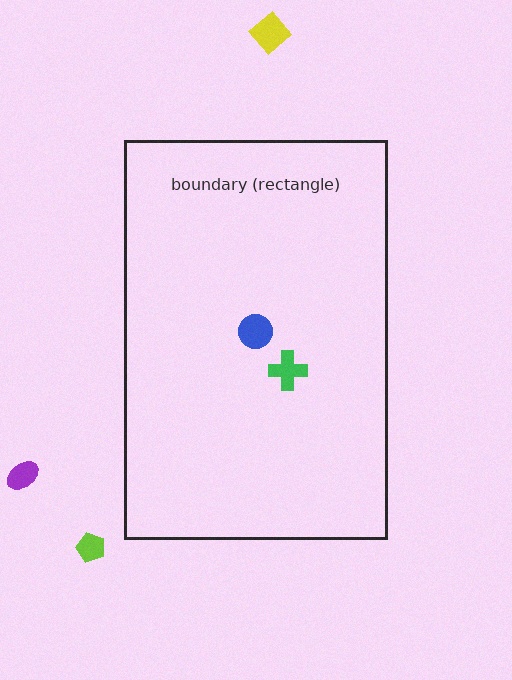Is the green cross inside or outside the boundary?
Inside.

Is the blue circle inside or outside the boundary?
Inside.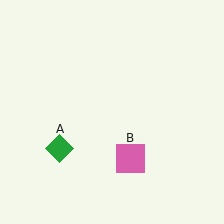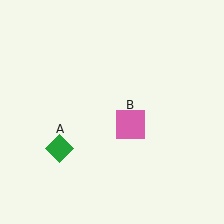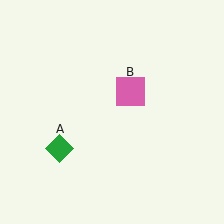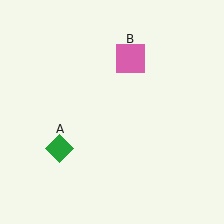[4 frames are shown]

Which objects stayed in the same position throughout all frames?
Green diamond (object A) remained stationary.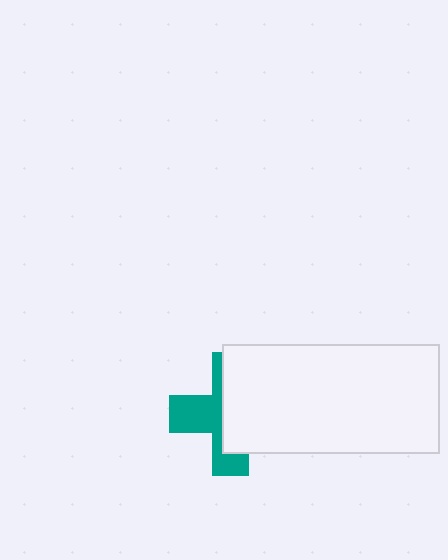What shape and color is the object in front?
The object in front is a white rectangle.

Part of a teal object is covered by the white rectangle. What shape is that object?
It is a cross.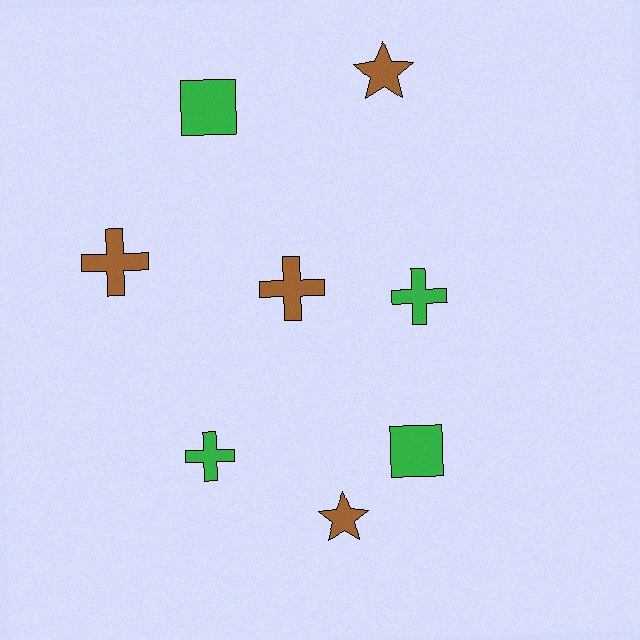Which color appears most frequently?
Green, with 4 objects.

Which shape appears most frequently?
Cross, with 4 objects.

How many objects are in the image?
There are 8 objects.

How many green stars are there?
There are no green stars.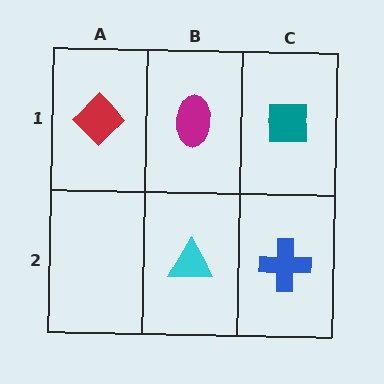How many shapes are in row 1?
3 shapes.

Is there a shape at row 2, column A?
No, that cell is empty.